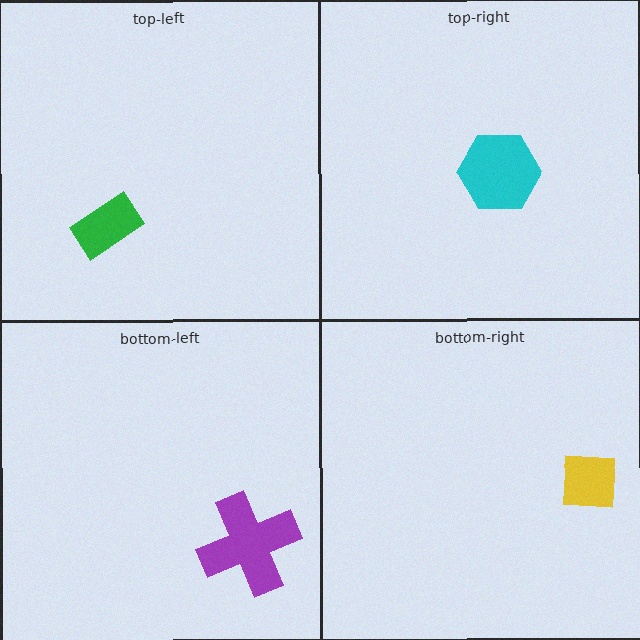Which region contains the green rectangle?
The top-left region.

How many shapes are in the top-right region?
1.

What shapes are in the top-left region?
The green rectangle.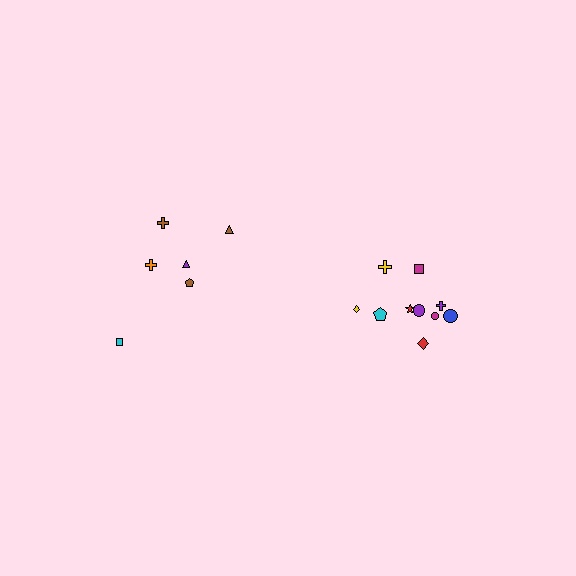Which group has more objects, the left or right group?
The right group.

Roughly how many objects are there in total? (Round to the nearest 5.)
Roughly 15 objects in total.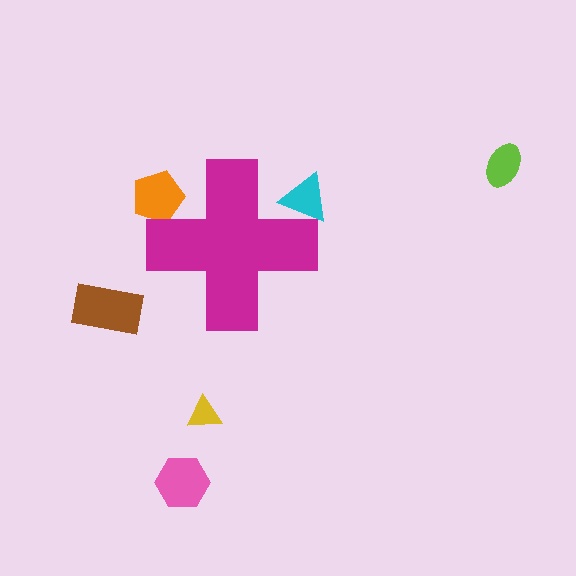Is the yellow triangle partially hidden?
No, the yellow triangle is fully visible.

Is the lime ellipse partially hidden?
No, the lime ellipse is fully visible.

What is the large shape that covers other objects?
A magenta cross.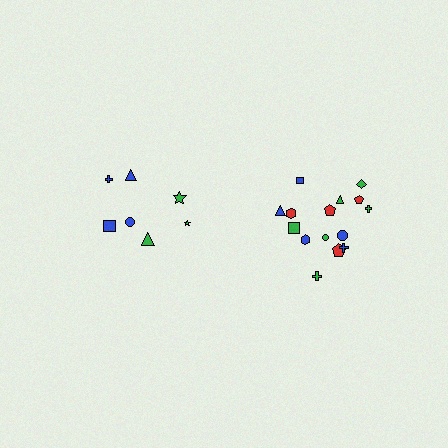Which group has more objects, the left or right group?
The right group.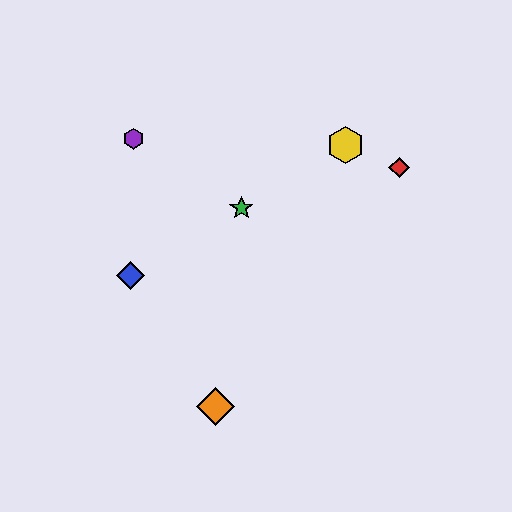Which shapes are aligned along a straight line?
The blue diamond, the green star, the yellow hexagon are aligned along a straight line.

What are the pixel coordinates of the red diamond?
The red diamond is at (399, 168).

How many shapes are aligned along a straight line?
3 shapes (the blue diamond, the green star, the yellow hexagon) are aligned along a straight line.